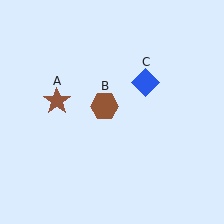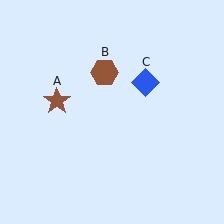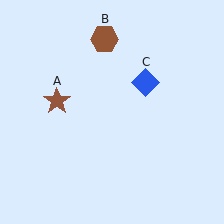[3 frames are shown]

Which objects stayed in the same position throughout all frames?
Brown star (object A) and blue diamond (object C) remained stationary.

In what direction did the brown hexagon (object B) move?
The brown hexagon (object B) moved up.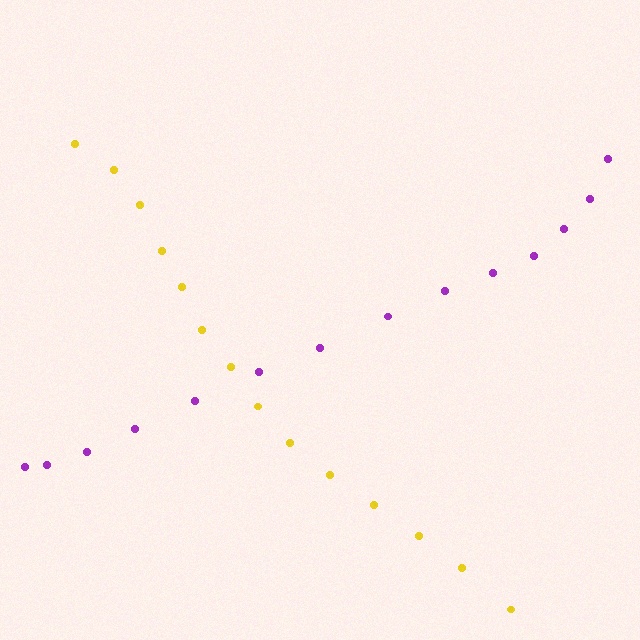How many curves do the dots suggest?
There are 2 distinct paths.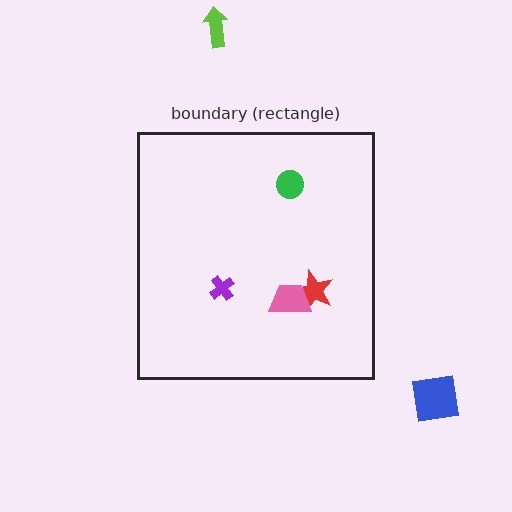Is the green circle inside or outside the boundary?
Inside.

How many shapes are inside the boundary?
4 inside, 2 outside.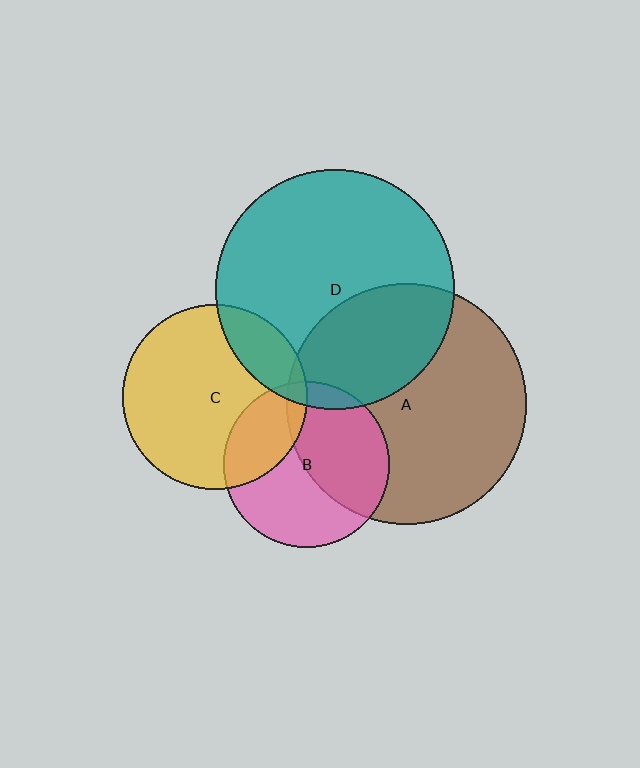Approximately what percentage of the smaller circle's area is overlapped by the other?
Approximately 25%.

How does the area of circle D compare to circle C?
Approximately 1.7 times.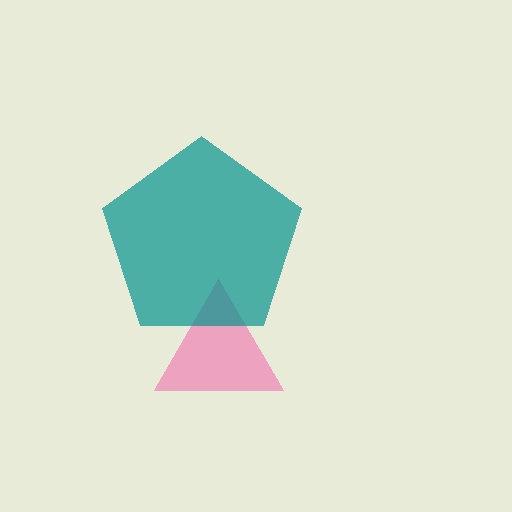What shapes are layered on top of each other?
The layered shapes are: a pink triangle, a teal pentagon.